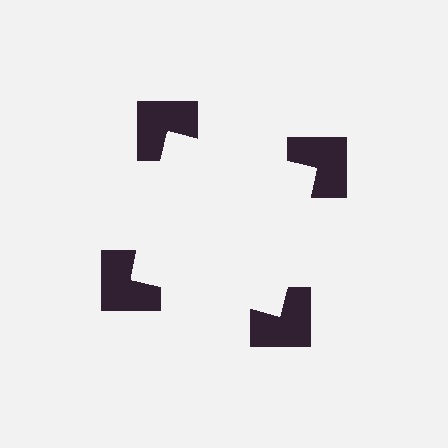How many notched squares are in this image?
There are 4 — one at each vertex of the illusory square.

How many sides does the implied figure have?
4 sides.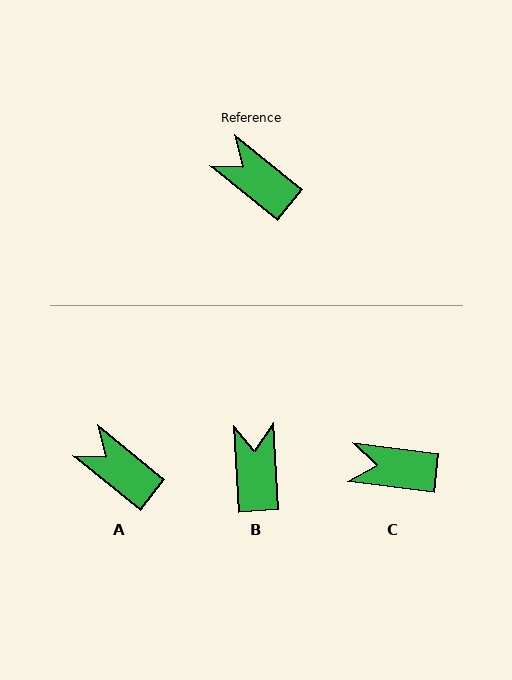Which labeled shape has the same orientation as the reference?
A.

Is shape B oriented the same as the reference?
No, it is off by about 48 degrees.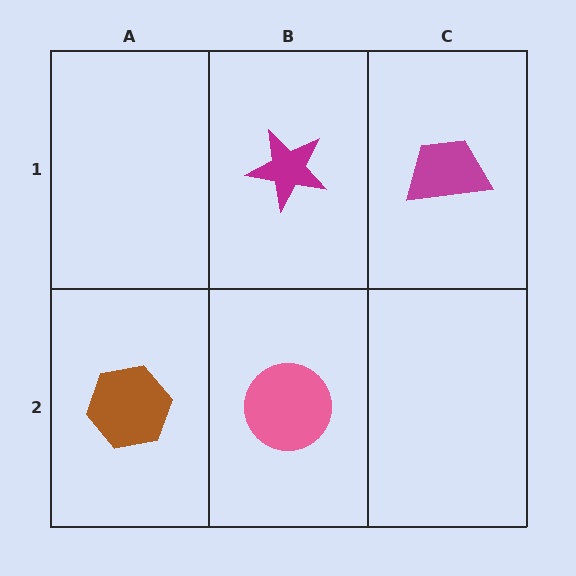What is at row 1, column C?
A magenta trapezoid.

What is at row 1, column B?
A magenta star.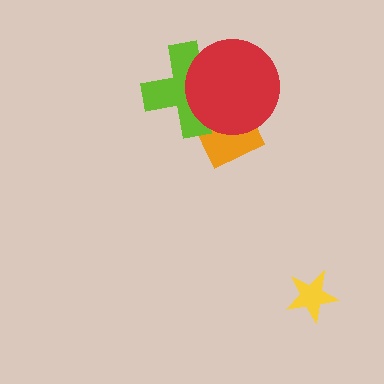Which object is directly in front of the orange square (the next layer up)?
The lime cross is directly in front of the orange square.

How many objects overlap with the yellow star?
0 objects overlap with the yellow star.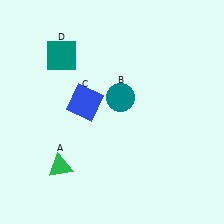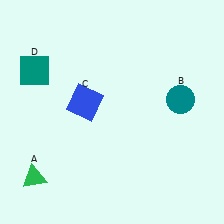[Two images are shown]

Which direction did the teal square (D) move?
The teal square (D) moved left.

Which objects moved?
The objects that moved are: the green triangle (A), the teal circle (B), the teal square (D).